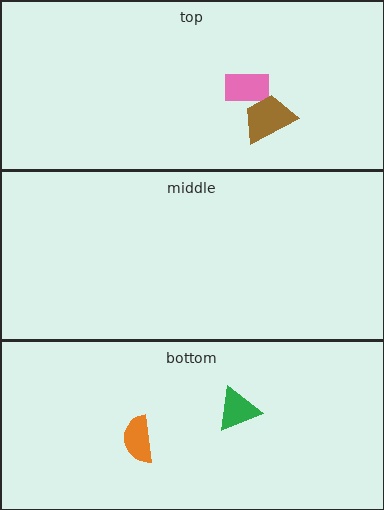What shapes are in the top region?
The pink rectangle, the brown trapezoid.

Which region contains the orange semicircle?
The bottom region.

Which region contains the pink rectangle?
The top region.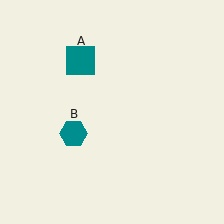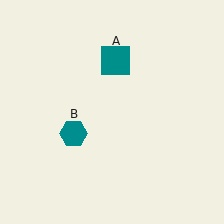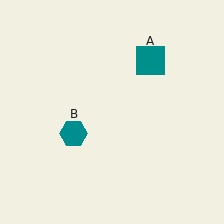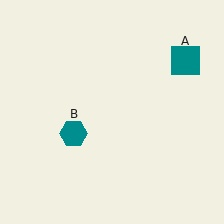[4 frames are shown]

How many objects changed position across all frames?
1 object changed position: teal square (object A).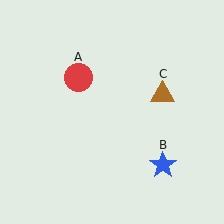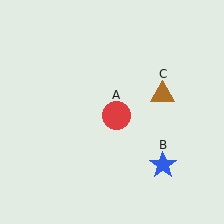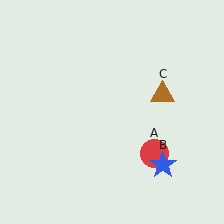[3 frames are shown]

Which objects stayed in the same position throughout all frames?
Blue star (object B) and brown triangle (object C) remained stationary.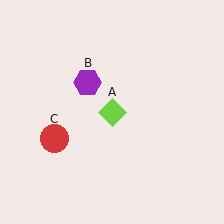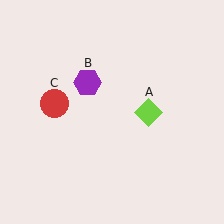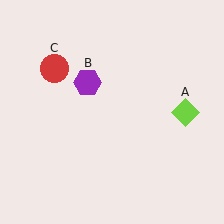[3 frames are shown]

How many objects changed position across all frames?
2 objects changed position: lime diamond (object A), red circle (object C).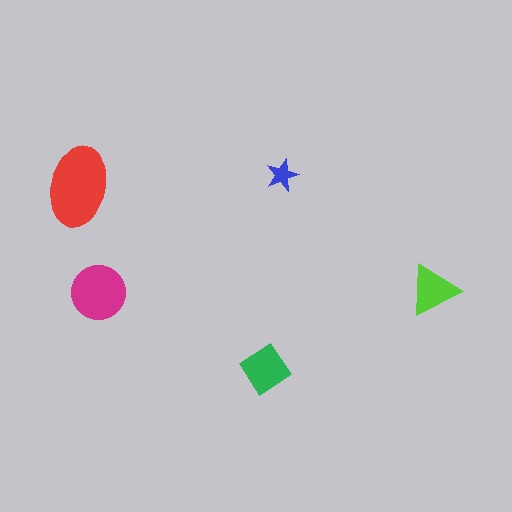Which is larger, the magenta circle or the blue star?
The magenta circle.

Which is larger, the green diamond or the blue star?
The green diamond.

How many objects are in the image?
There are 5 objects in the image.